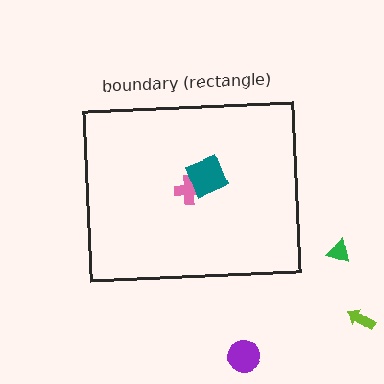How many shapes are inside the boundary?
2 inside, 3 outside.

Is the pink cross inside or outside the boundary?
Inside.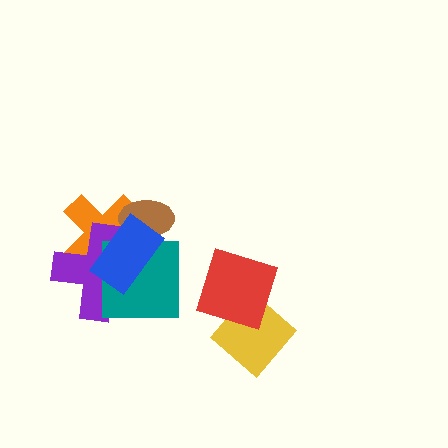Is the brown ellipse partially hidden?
Yes, it is partially covered by another shape.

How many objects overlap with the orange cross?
4 objects overlap with the orange cross.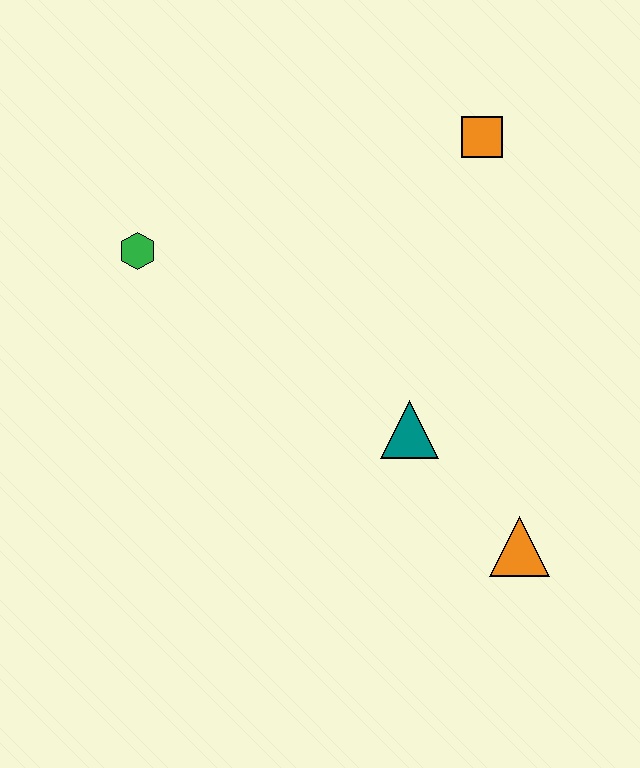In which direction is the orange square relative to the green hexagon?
The orange square is to the right of the green hexagon.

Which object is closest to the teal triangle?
The orange triangle is closest to the teal triangle.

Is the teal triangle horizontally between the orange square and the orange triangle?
No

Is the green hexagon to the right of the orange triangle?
No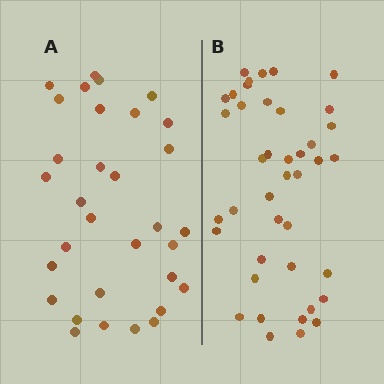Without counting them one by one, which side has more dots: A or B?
Region B (the right region) has more dots.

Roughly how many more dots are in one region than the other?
Region B has roughly 8 or so more dots than region A.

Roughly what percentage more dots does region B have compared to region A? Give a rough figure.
About 30% more.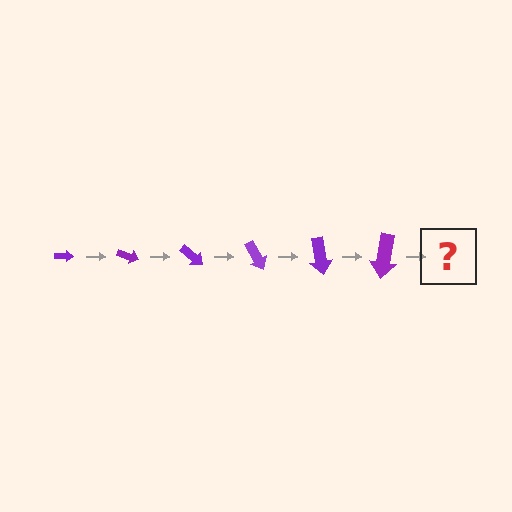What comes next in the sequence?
The next element should be an arrow, larger than the previous one and rotated 120 degrees from the start.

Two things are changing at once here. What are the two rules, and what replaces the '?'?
The two rules are that the arrow grows larger each step and it rotates 20 degrees each step. The '?' should be an arrow, larger than the previous one and rotated 120 degrees from the start.